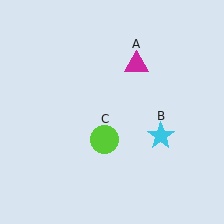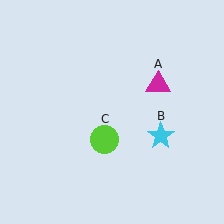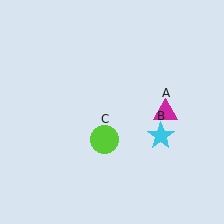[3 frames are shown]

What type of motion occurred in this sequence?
The magenta triangle (object A) rotated clockwise around the center of the scene.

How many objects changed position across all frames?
1 object changed position: magenta triangle (object A).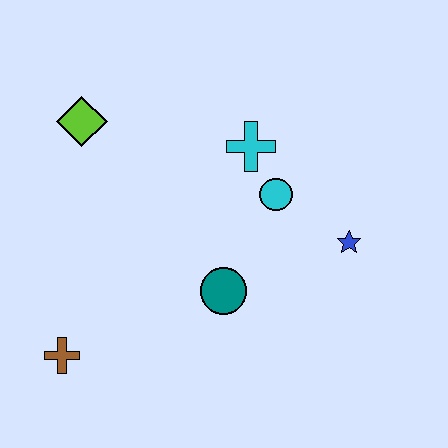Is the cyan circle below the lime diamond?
Yes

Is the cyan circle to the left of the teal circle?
No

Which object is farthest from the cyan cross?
The brown cross is farthest from the cyan cross.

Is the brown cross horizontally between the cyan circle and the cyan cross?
No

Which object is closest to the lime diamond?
The cyan cross is closest to the lime diamond.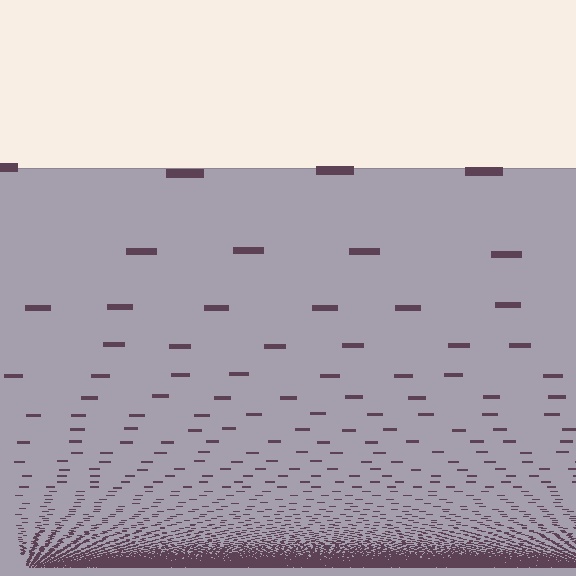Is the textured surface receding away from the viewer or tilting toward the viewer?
The surface appears to tilt toward the viewer. Texture elements get larger and sparser toward the top.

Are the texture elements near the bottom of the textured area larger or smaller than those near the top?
Smaller. The gradient is inverted — elements near the bottom are smaller and denser.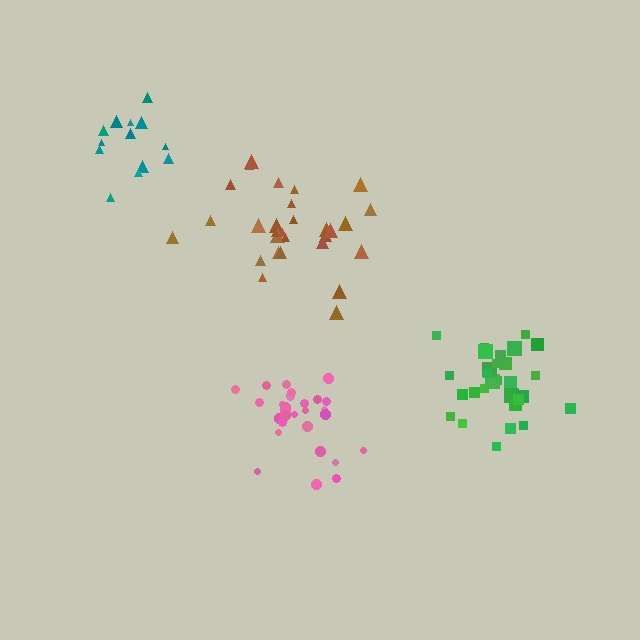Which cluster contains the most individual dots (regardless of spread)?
Pink (30).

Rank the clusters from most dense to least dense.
green, pink, teal, brown.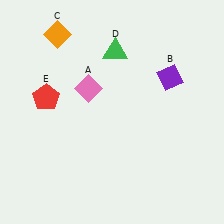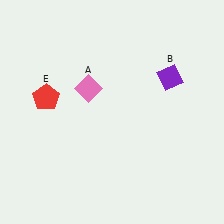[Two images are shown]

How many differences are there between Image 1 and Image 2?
There are 2 differences between the two images.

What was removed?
The orange diamond (C), the green triangle (D) were removed in Image 2.